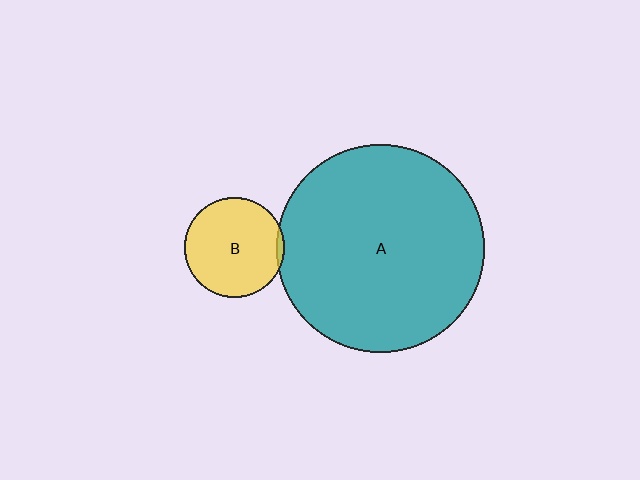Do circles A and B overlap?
Yes.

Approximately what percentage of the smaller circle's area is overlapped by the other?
Approximately 5%.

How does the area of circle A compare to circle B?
Approximately 4.3 times.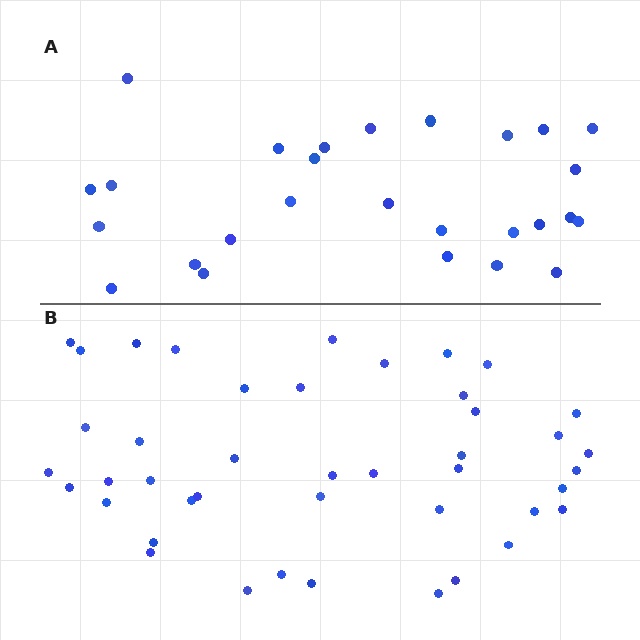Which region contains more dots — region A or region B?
Region B (the bottom region) has more dots.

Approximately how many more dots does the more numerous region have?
Region B has approximately 15 more dots than region A.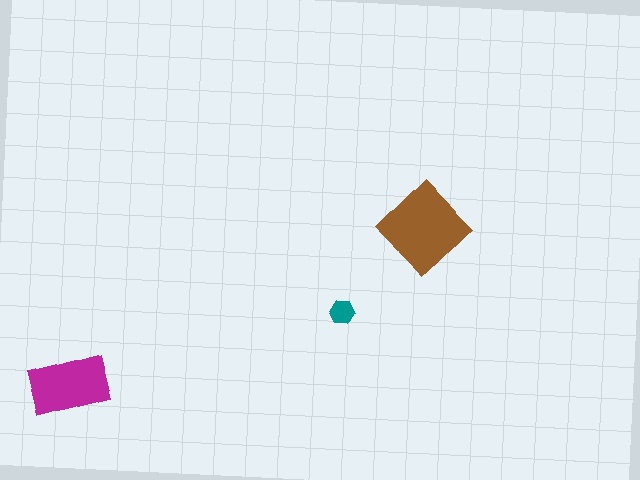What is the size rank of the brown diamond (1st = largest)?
1st.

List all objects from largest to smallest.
The brown diamond, the magenta rectangle, the teal hexagon.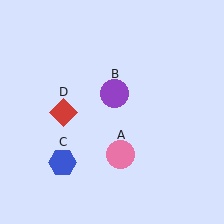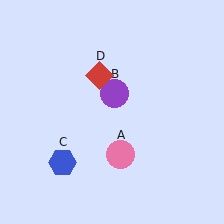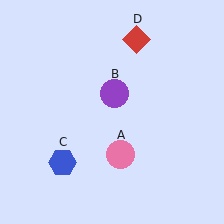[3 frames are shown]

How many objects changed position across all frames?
1 object changed position: red diamond (object D).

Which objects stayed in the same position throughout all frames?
Pink circle (object A) and purple circle (object B) and blue hexagon (object C) remained stationary.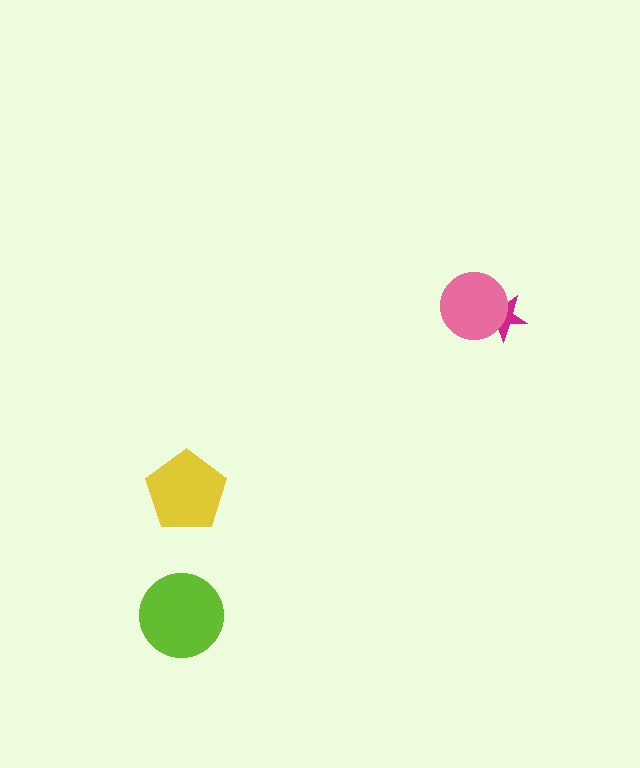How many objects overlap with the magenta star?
1 object overlaps with the magenta star.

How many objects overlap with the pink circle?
1 object overlaps with the pink circle.